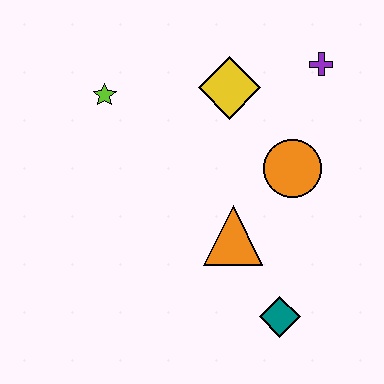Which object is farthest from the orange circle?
The lime star is farthest from the orange circle.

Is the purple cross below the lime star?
No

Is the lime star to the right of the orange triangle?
No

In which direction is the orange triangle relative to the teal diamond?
The orange triangle is above the teal diamond.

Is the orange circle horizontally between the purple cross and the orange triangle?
Yes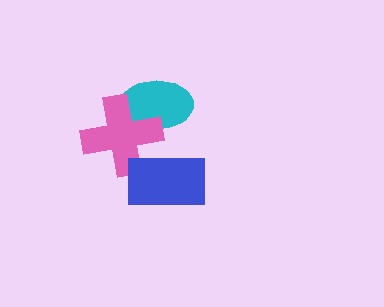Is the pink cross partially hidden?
Yes, it is partially covered by another shape.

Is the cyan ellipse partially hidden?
Yes, it is partially covered by another shape.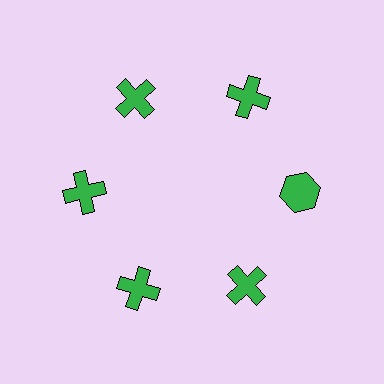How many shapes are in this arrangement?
There are 6 shapes arranged in a ring pattern.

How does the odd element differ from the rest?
It has a different shape: hexagon instead of cross.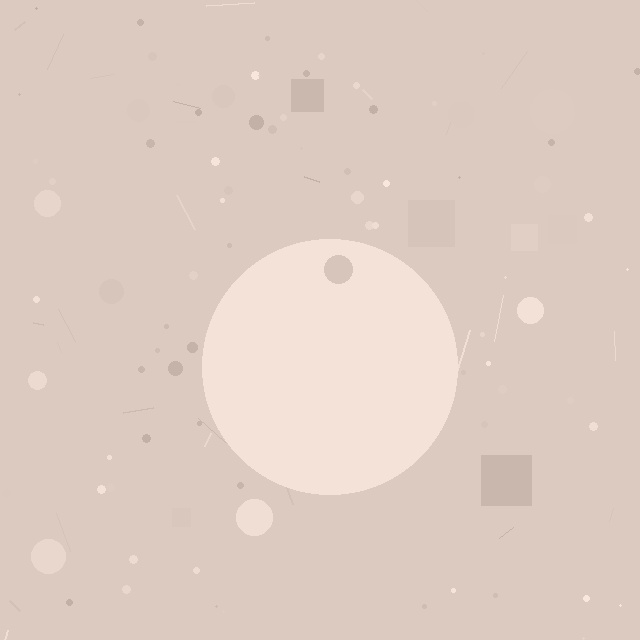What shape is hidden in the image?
A circle is hidden in the image.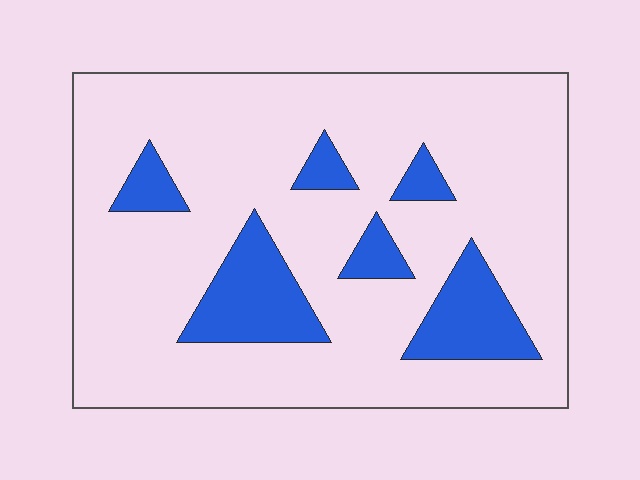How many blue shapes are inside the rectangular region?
6.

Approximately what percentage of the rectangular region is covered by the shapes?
Approximately 20%.